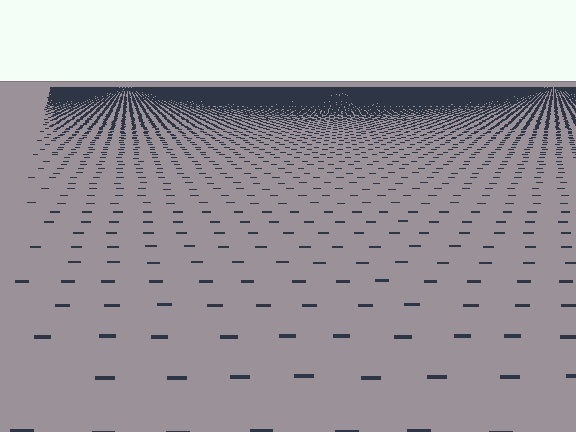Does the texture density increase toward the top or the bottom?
Density increases toward the top.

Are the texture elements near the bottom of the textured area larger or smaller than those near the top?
Larger. Near the bottom, elements are closer to the viewer and appear at a bigger on-screen size.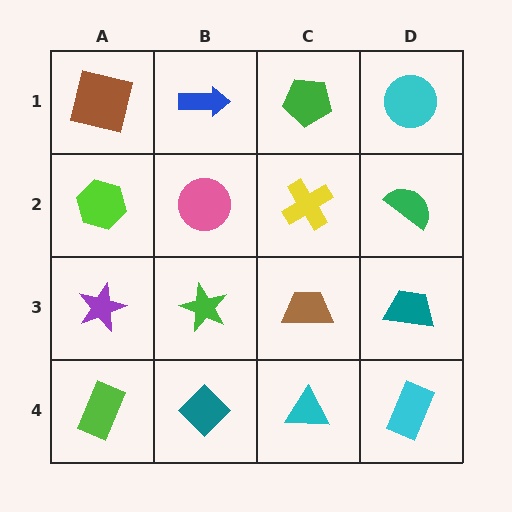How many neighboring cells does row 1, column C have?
3.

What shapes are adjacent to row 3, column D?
A green semicircle (row 2, column D), a cyan rectangle (row 4, column D), a brown trapezoid (row 3, column C).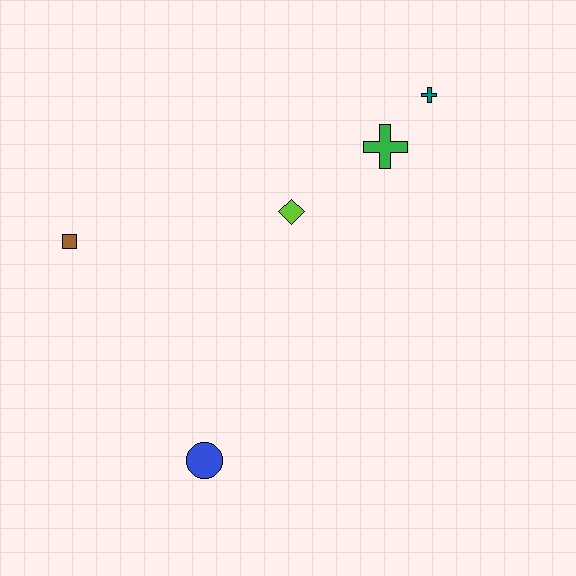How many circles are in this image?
There is 1 circle.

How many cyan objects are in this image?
There are no cyan objects.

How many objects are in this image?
There are 5 objects.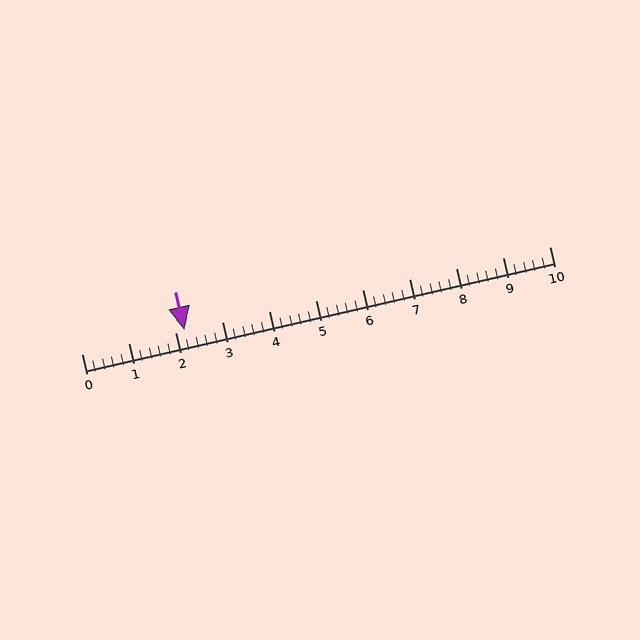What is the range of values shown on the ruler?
The ruler shows values from 0 to 10.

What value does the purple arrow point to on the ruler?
The purple arrow points to approximately 2.2.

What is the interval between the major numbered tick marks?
The major tick marks are spaced 1 units apart.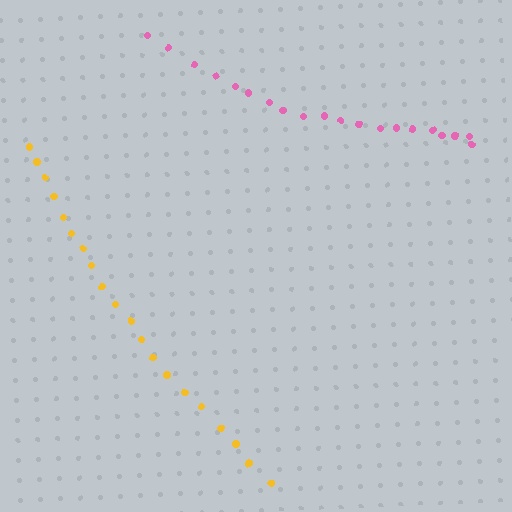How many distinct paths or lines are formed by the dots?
There are 2 distinct paths.